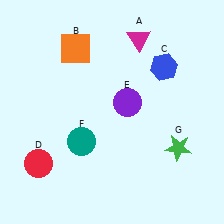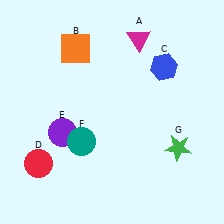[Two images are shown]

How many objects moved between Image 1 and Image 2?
1 object moved between the two images.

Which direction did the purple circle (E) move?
The purple circle (E) moved left.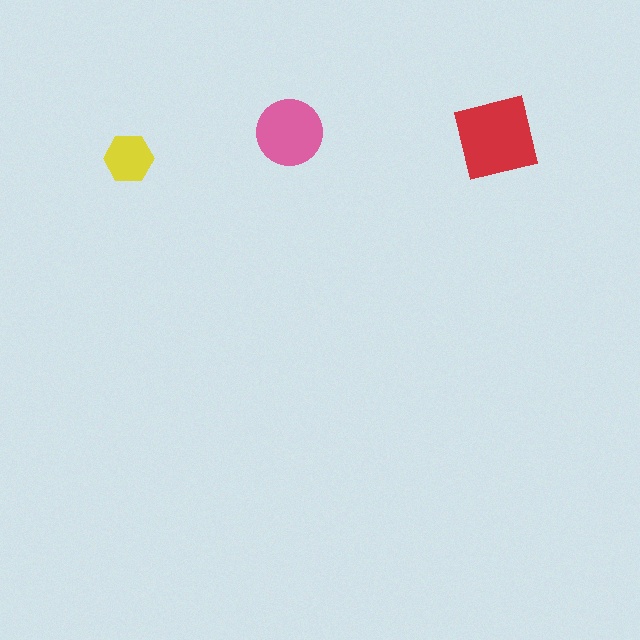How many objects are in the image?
There are 3 objects in the image.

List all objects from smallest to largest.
The yellow hexagon, the pink circle, the red square.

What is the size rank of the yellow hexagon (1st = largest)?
3rd.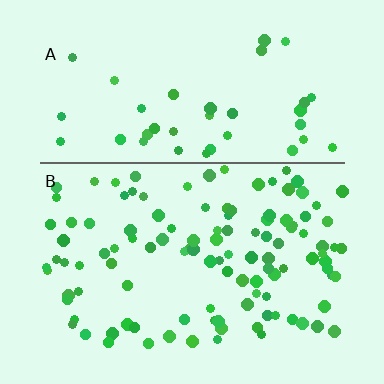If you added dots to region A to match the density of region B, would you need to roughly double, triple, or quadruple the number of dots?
Approximately triple.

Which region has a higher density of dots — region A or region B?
B (the bottom).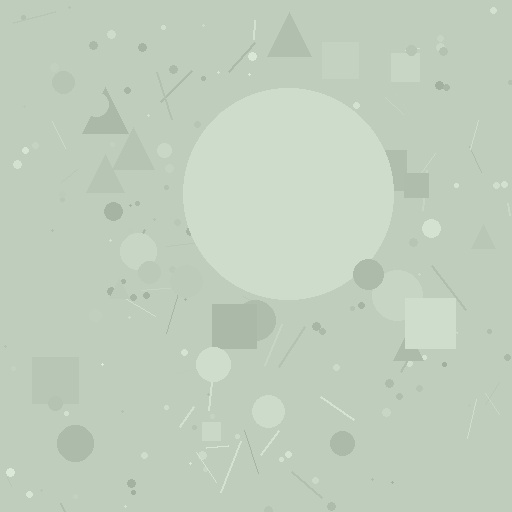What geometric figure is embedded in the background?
A circle is embedded in the background.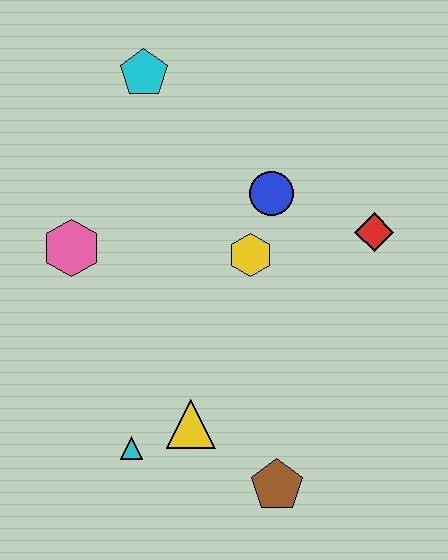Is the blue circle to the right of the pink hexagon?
Yes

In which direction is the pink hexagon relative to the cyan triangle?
The pink hexagon is above the cyan triangle.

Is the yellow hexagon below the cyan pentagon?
Yes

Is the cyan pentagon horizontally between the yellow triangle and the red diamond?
No